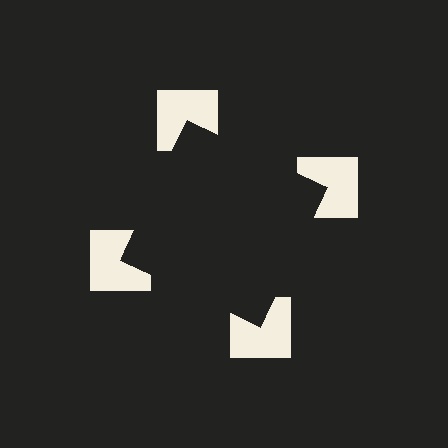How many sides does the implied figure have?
4 sides.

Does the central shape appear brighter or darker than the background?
It typically appears slightly darker than the background, even though no actual brightness change is drawn.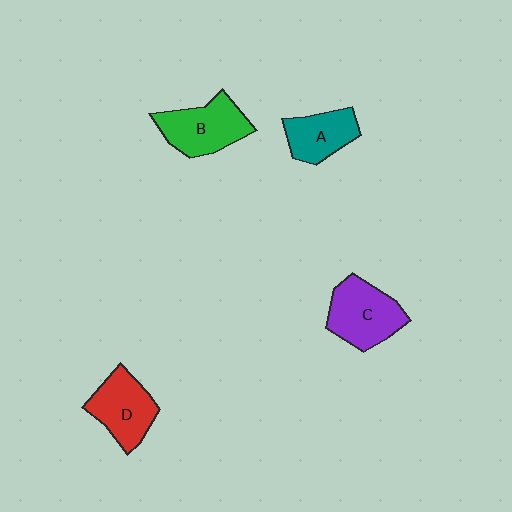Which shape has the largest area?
Shape C (purple).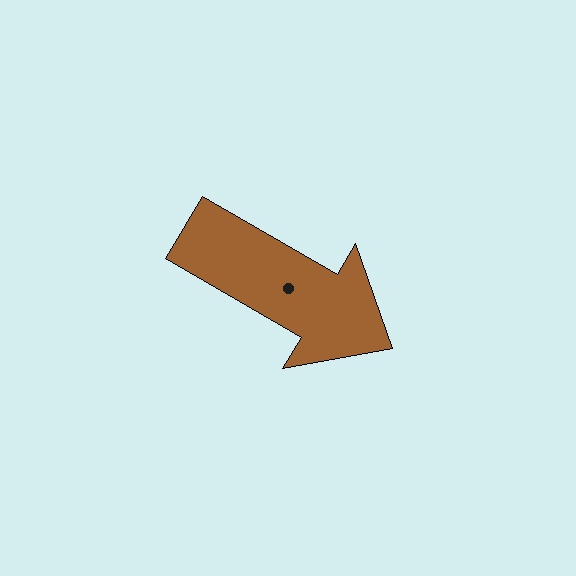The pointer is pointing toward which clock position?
Roughly 4 o'clock.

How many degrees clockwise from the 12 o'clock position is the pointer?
Approximately 120 degrees.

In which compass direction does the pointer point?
Southeast.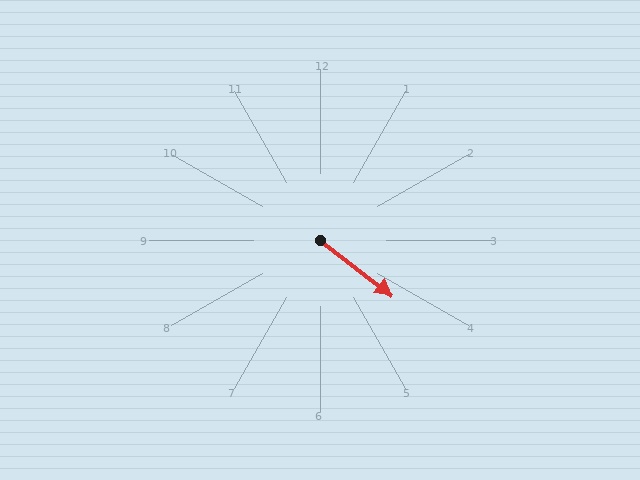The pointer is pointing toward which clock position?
Roughly 4 o'clock.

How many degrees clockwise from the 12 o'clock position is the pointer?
Approximately 128 degrees.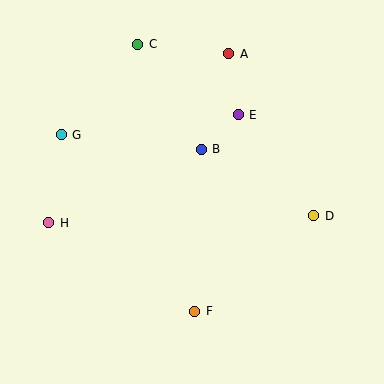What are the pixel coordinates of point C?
Point C is at (138, 44).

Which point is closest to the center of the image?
Point B at (201, 149) is closest to the center.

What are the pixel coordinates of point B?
Point B is at (201, 149).